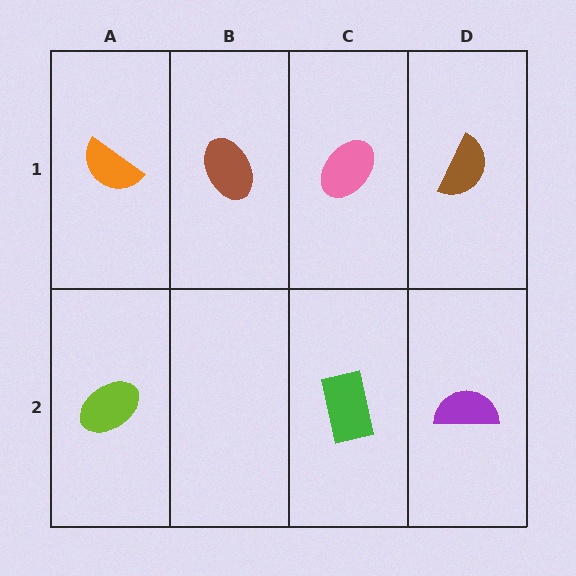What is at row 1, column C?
A pink ellipse.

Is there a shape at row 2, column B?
No, that cell is empty.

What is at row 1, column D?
A brown semicircle.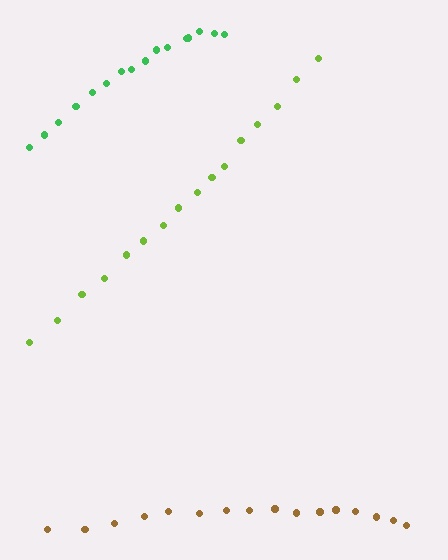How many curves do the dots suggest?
There are 3 distinct paths.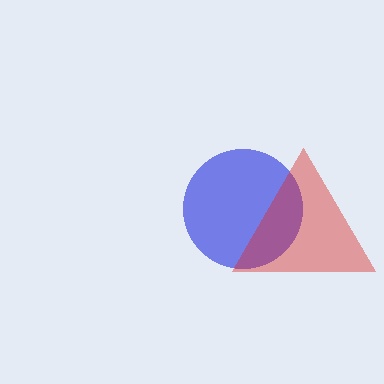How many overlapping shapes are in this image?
There are 2 overlapping shapes in the image.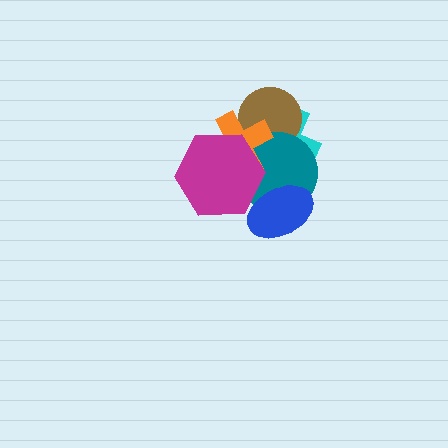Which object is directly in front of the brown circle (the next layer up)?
The teal circle is directly in front of the brown circle.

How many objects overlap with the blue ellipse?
2 objects overlap with the blue ellipse.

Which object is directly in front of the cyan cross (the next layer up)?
The brown circle is directly in front of the cyan cross.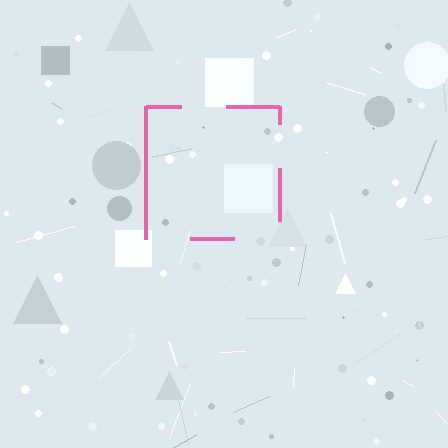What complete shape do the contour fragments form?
The contour fragments form a square.